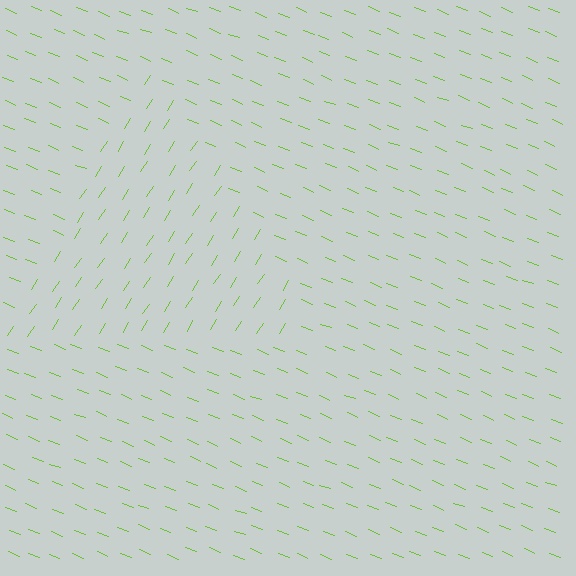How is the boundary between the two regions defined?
The boundary is defined purely by a change in line orientation (approximately 80 degrees difference). All lines are the same color and thickness.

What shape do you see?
I see a triangle.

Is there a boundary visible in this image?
Yes, there is a texture boundary formed by a change in line orientation.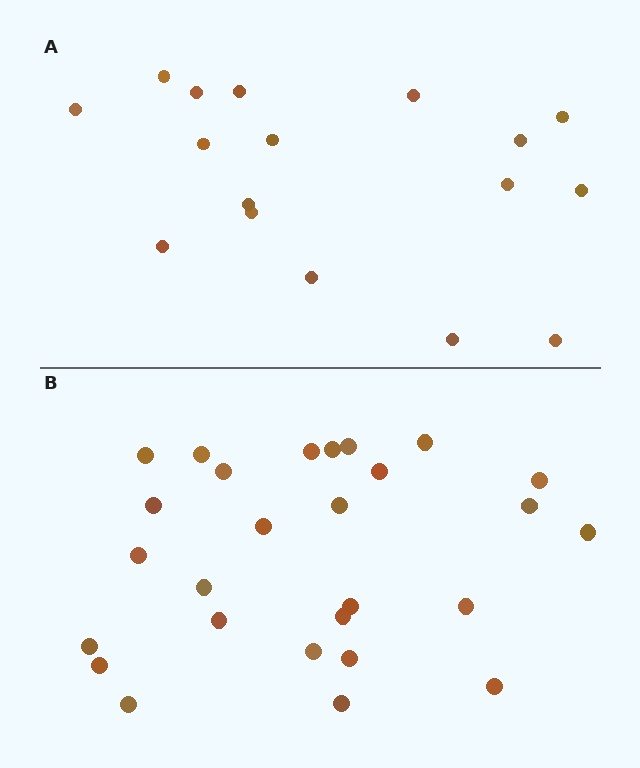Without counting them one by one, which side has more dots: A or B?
Region B (the bottom region) has more dots.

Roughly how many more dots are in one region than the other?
Region B has roughly 10 or so more dots than region A.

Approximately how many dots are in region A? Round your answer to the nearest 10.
About 20 dots. (The exact count is 17, which rounds to 20.)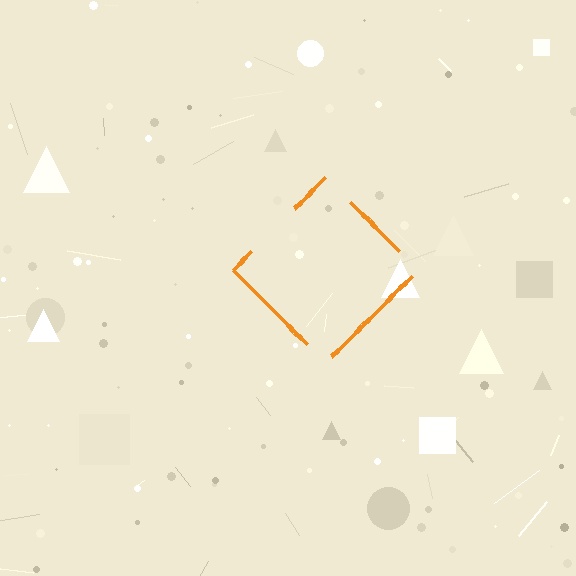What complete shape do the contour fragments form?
The contour fragments form a diamond.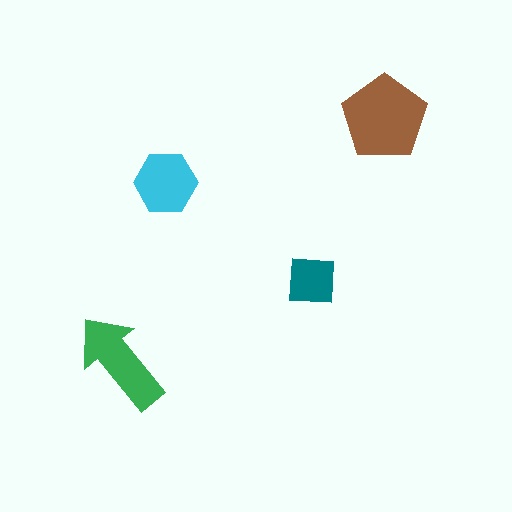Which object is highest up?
The brown pentagon is topmost.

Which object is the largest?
The brown pentagon.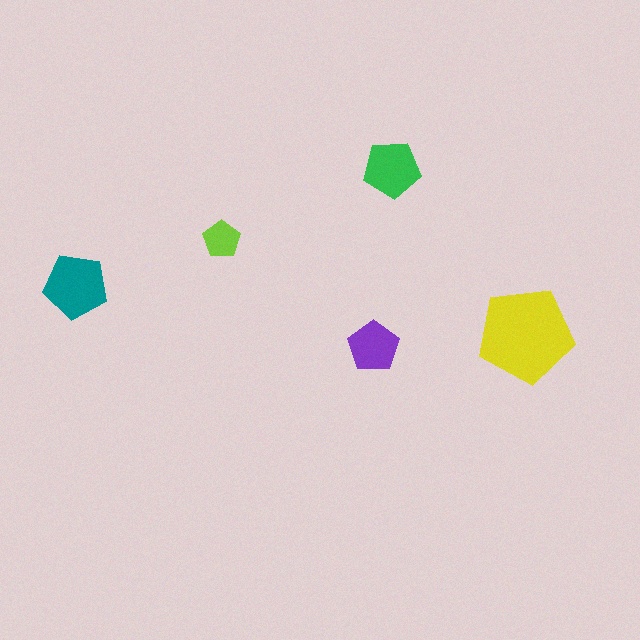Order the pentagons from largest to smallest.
the yellow one, the teal one, the green one, the purple one, the lime one.